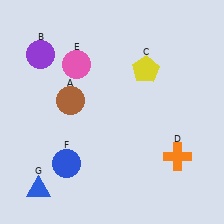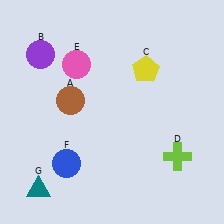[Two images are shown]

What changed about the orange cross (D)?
In Image 1, D is orange. In Image 2, it changed to lime.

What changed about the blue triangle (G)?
In Image 1, G is blue. In Image 2, it changed to teal.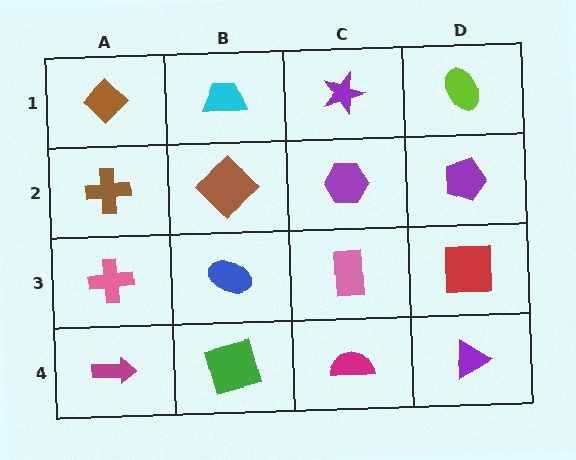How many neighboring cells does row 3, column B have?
4.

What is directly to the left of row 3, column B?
A pink cross.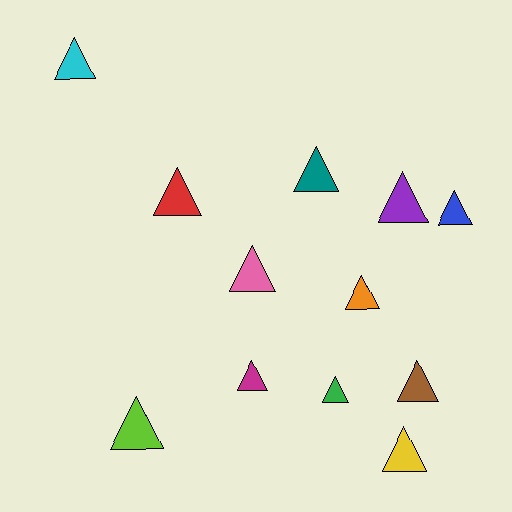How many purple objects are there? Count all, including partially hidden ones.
There is 1 purple object.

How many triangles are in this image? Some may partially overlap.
There are 12 triangles.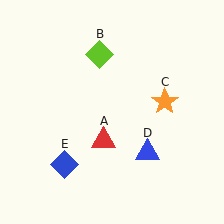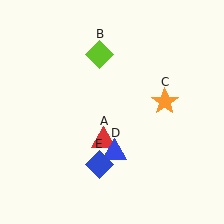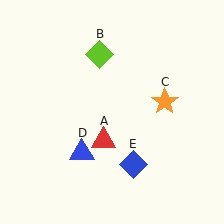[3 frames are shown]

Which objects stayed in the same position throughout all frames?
Red triangle (object A) and lime diamond (object B) and orange star (object C) remained stationary.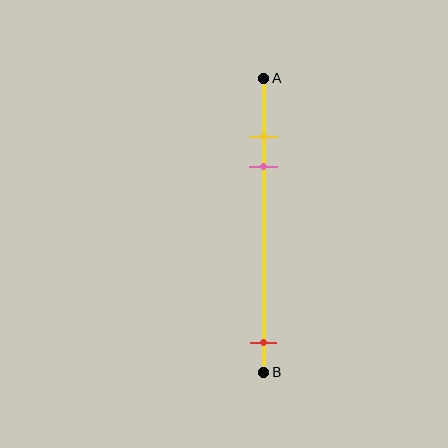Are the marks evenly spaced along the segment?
No, the marks are not evenly spaced.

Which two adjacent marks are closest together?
The yellow and pink marks are the closest adjacent pair.